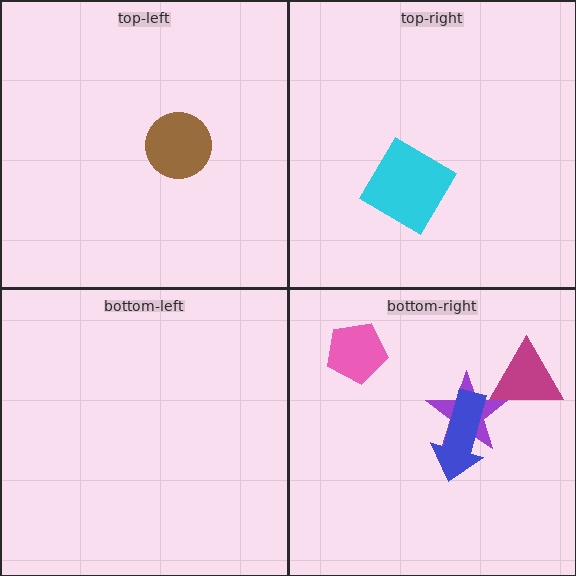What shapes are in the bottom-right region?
The magenta triangle, the purple star, the blue arrow, the pink pentagon.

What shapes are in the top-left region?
The brown circle.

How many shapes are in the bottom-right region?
4.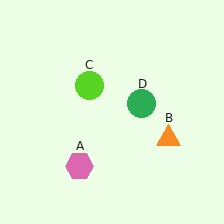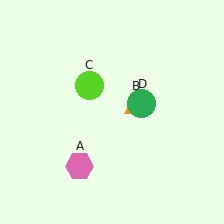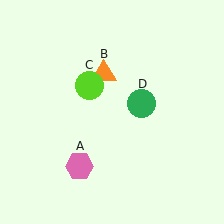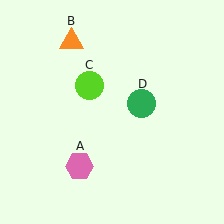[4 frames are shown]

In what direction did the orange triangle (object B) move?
The orange triangle (object B) moved up and to the left.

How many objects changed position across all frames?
1 object changed position: orange triangle (object B).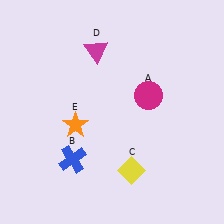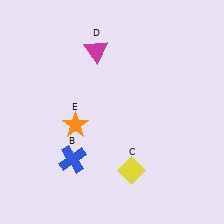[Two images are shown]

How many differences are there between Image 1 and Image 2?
There is 1 difference between the two images.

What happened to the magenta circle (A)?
The magenta circle (A) was removed in Image 2. It was in the top-right area of Image 1.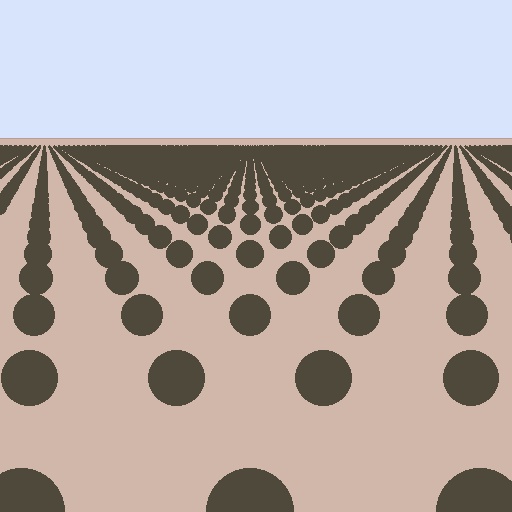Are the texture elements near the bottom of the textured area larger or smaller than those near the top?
Larger. Near the bottom, elements are closer to the viewer and appear at a bigger on-screen size.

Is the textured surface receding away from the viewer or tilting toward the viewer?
The surface is receding away from the viewer. Texture elements get smaller and denser toward the top.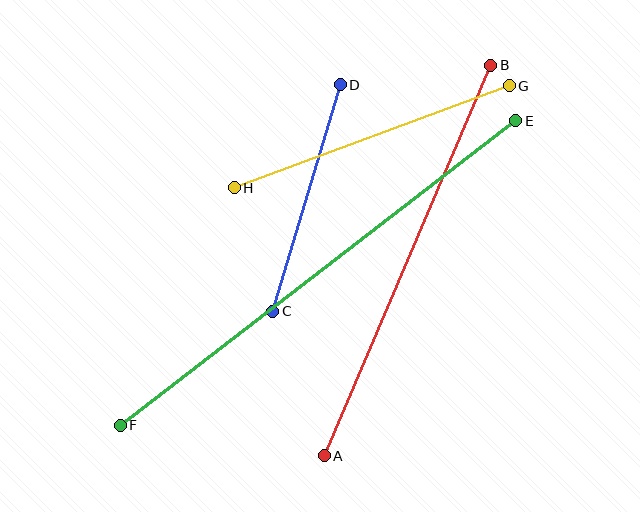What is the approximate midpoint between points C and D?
The midpoint is at approximately (307, 198) pixels.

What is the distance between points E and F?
The distance is approximately 499 pixels.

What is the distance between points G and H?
The distance is approximately 293 pixels.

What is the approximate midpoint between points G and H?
The midpoint is at approximately (372, 137) pixels.